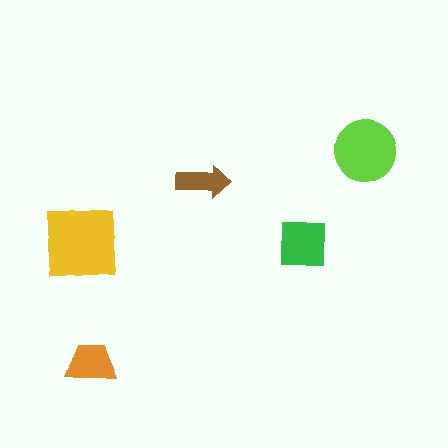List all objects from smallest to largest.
The brown arrow, the orange trapezoid, the green square, the lime circle, the yellow square.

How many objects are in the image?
There are 5 objects in the image.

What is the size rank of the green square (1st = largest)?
3rd.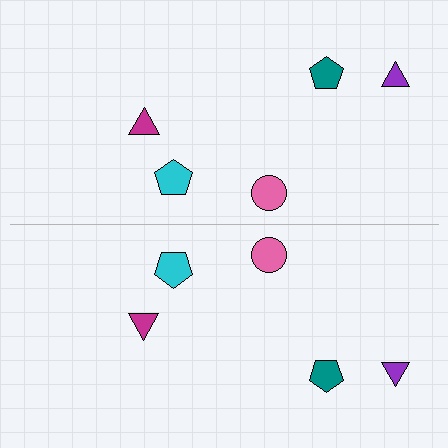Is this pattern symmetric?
Yes, this pattern has bilateral (reflection) symmetry.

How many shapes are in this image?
There are 10 shapes in this image.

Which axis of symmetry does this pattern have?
The pattern has a horizontal axis of symmetry running through the center of the image.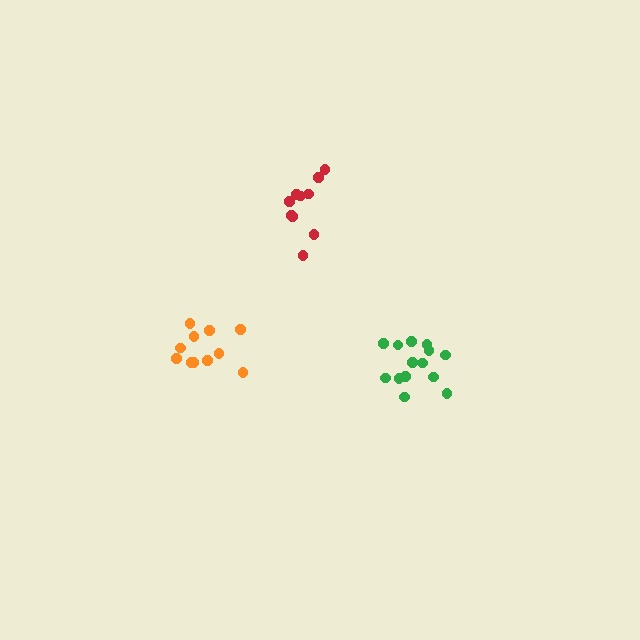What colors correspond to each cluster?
The clusters are colored: red, orange, green.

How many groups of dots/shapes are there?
There are 3 groups.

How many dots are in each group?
Group 1: 10 dots, Group 2: 11 dots, Group 3: 15 dots (36 total).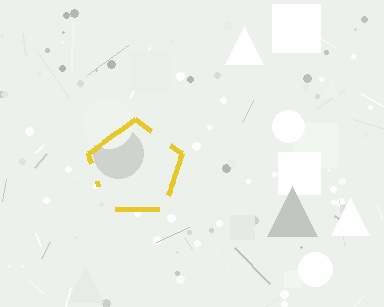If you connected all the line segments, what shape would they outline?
They would outline a pentagon.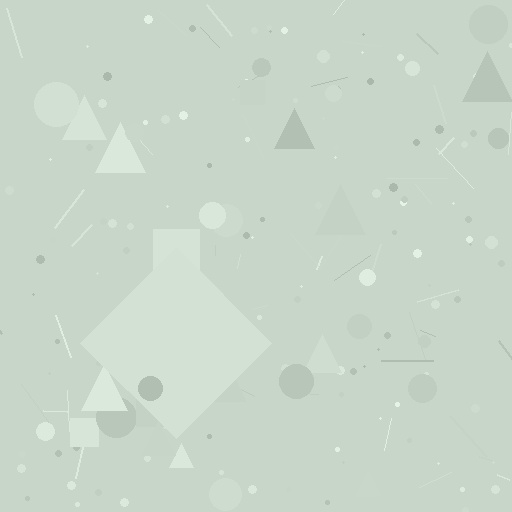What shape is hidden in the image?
A diamond is hidden in the image.